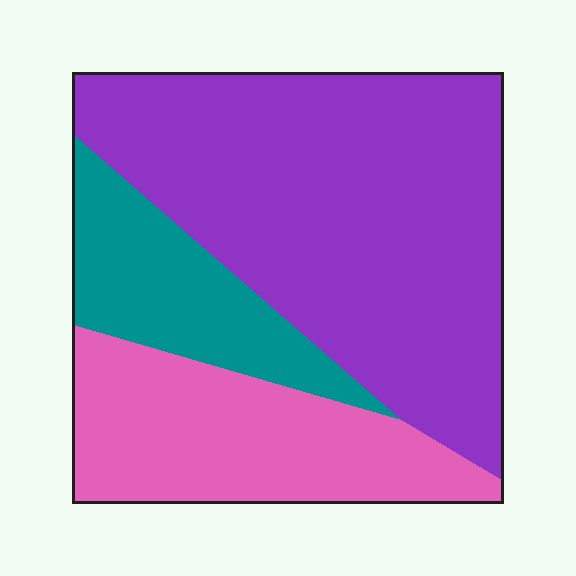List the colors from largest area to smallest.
From largest to smallest: purple, pink, teal.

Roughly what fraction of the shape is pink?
Pink covers 26% of the shape.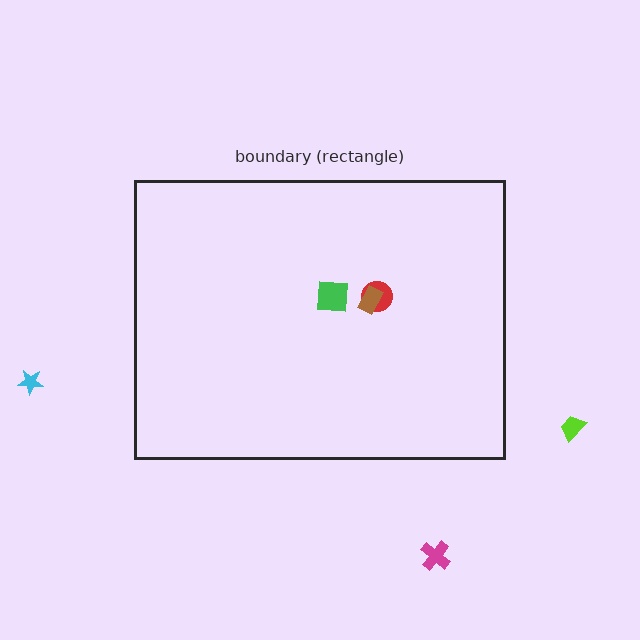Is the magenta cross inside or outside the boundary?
Outside.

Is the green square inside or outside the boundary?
Inside.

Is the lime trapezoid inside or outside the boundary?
Outside.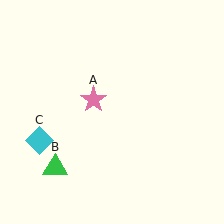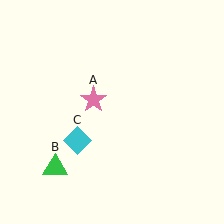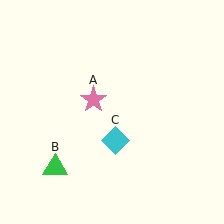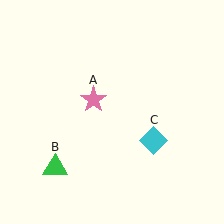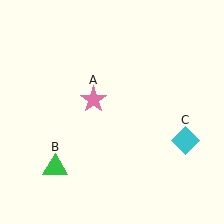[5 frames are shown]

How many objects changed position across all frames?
1 object changed position: cyan diamond (object C).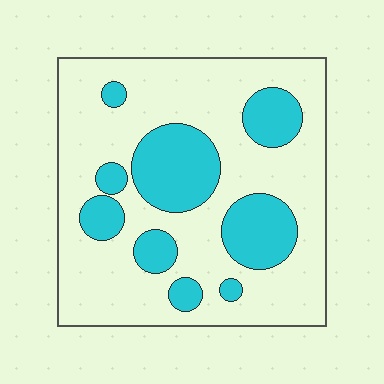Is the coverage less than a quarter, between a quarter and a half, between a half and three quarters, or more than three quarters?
Between a quarter and a half.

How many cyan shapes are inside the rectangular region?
9.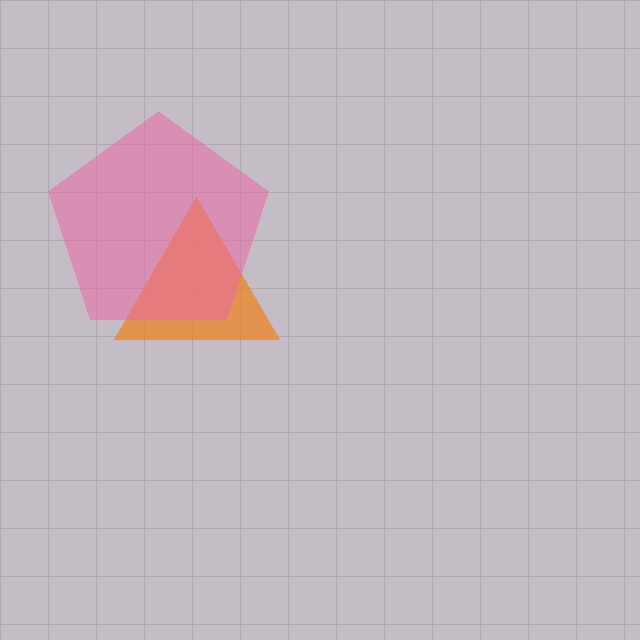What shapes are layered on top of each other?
The layered shapes are: an orange triangle, a pink pentagon.